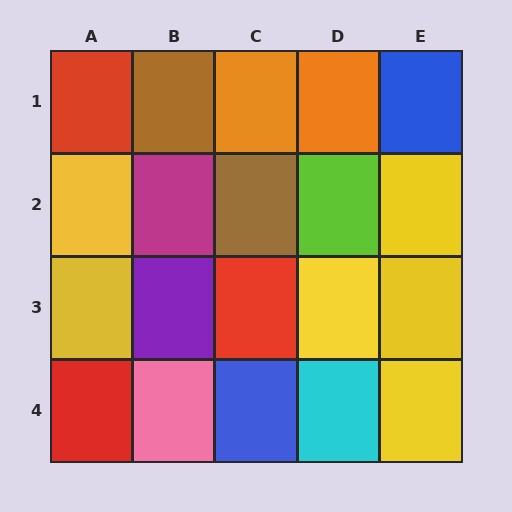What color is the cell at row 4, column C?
Blue.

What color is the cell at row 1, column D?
Orange.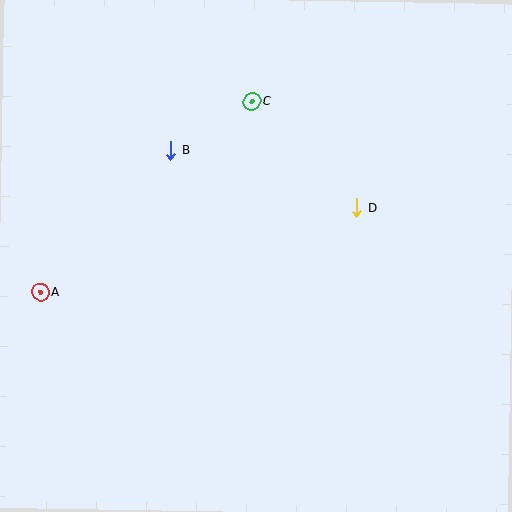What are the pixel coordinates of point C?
Point C is at (252, 101).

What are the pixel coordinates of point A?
Point A is at (41, 292).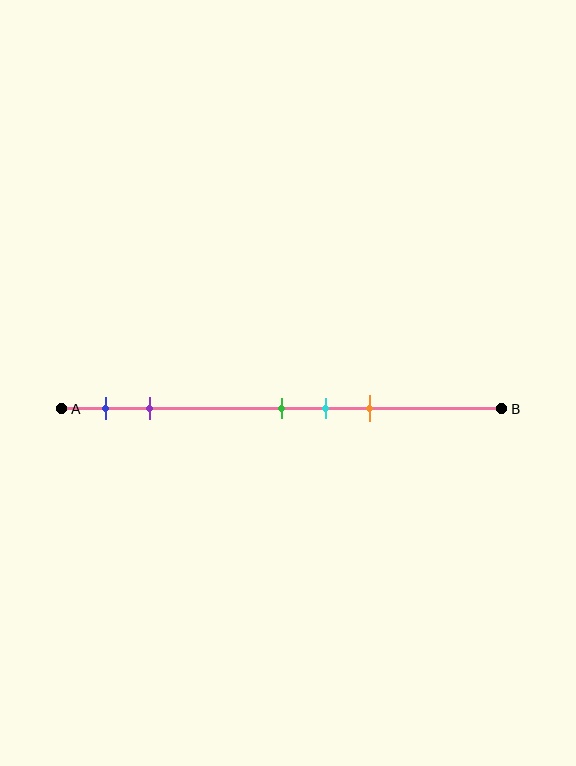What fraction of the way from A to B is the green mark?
The green mark is approximately 50% (0.5) of the way from A to B.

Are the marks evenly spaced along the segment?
No, the marks are not evenly spaced.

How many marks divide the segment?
There are 5 marks dividing the segment.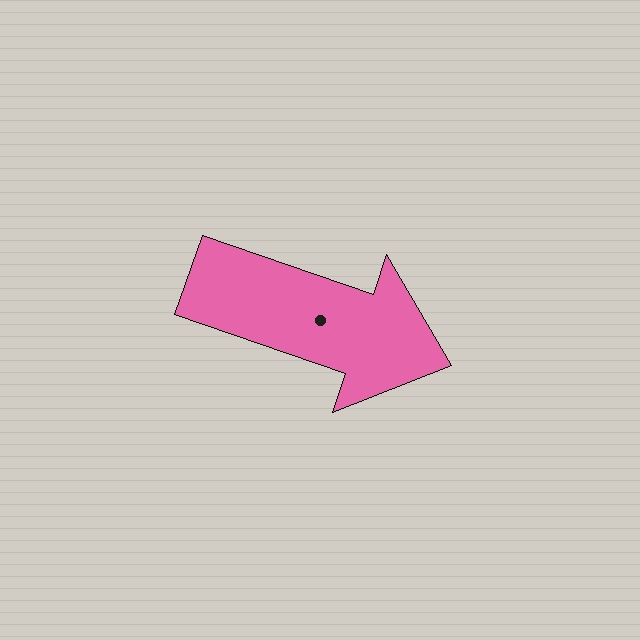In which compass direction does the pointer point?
East.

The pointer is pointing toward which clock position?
Roughly 4 o'clock.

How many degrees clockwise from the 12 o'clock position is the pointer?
Approximately 109 degrees.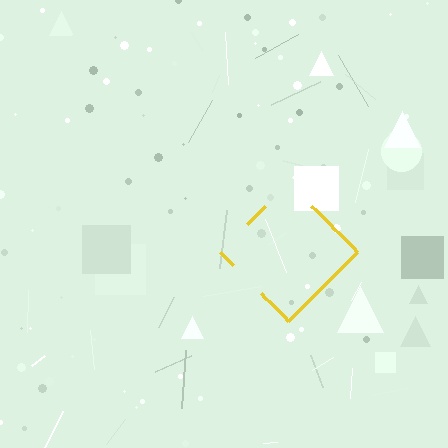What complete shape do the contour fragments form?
The contour fragments form a diamond.